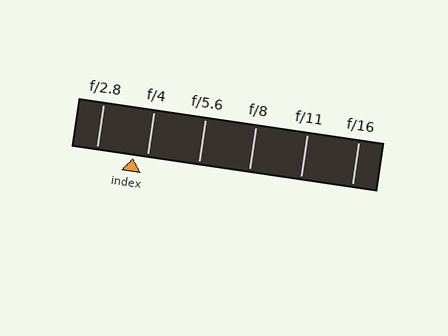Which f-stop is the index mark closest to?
The index mark is closest to f/4.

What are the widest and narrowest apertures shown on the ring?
The widest aperture shown is f/2.8 and the narrowest is f/16.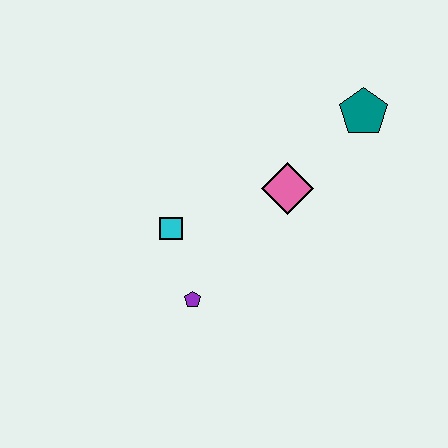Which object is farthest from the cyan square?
The teal pentagon is farthest from the cyan square.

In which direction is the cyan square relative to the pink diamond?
The cyan square is to the left of the pink diamond.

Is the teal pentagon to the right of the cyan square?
Yes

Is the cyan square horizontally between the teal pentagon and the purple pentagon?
No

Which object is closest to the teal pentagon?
The pink diamond is closest to the teal pentagon.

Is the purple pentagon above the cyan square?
No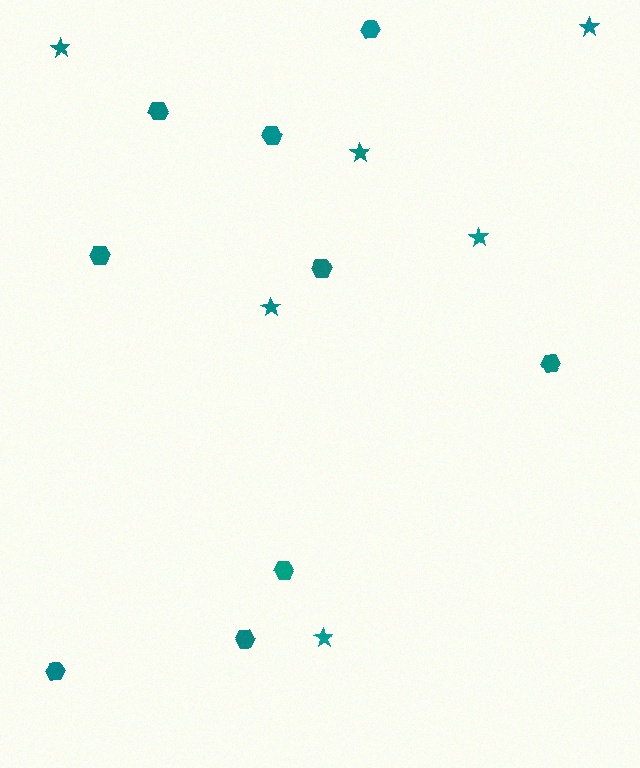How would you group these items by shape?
There are 2 groups: one group of hexagons (9) and one group of stars (6).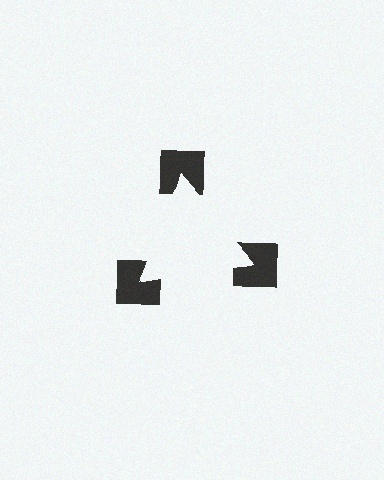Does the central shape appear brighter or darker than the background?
It typically appears slightly brighter than the background, even though no actual brightness change is drawn.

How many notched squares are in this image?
There are 3 — one at each vertex of the illusory triangle.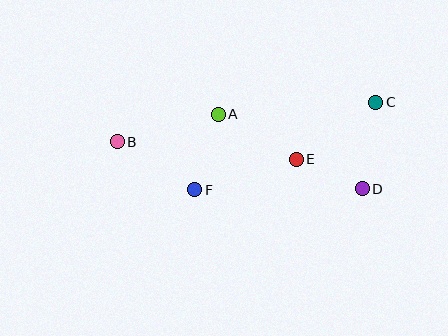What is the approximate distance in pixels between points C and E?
The distance between C and E is approximately 98 pixels.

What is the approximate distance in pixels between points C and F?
The distance between C and F is approximately 201 pixels.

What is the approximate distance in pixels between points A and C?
The distance between A and C is approximately 158 pixels.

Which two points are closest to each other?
Points D and E are closest to each other.